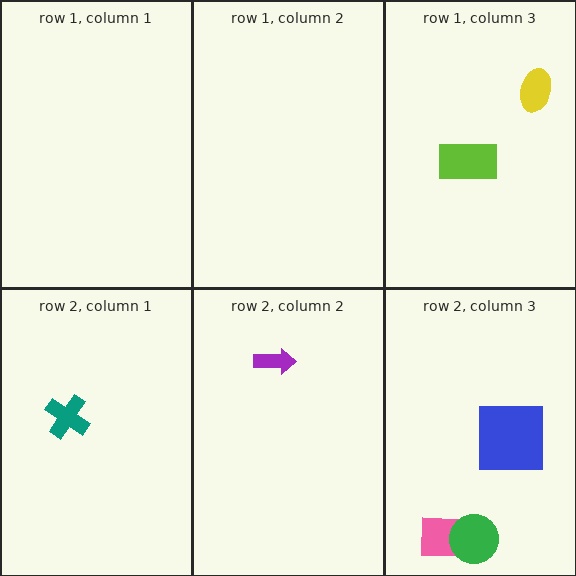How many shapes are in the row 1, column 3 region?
2.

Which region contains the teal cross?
The row 2, column 1 region.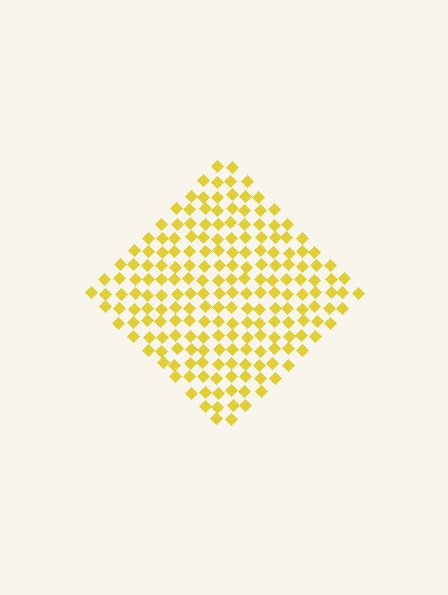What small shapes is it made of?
It is made of small diamonds.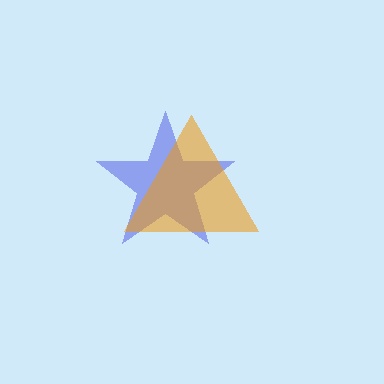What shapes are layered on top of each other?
The layered shapes are: a blue star, an orange triangle.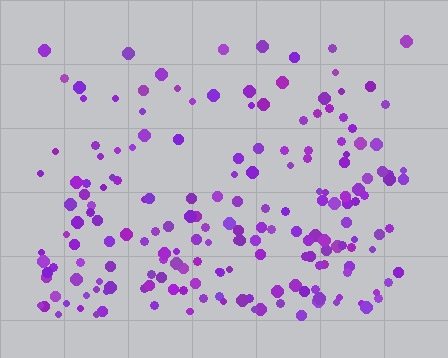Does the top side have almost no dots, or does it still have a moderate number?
Still a moderate number, just noticeably fewer than the bottom.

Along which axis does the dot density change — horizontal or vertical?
Vertical.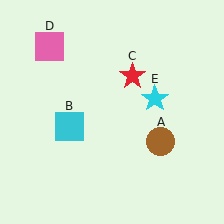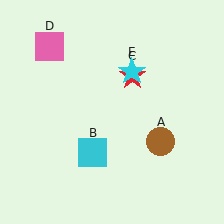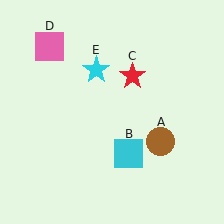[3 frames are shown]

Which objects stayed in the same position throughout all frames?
Brown circle (object A) and red star (object C) and pink square (object D) remained stationary.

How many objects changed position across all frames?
2 objects changed position: cyan square (object B), cyan star (object E).